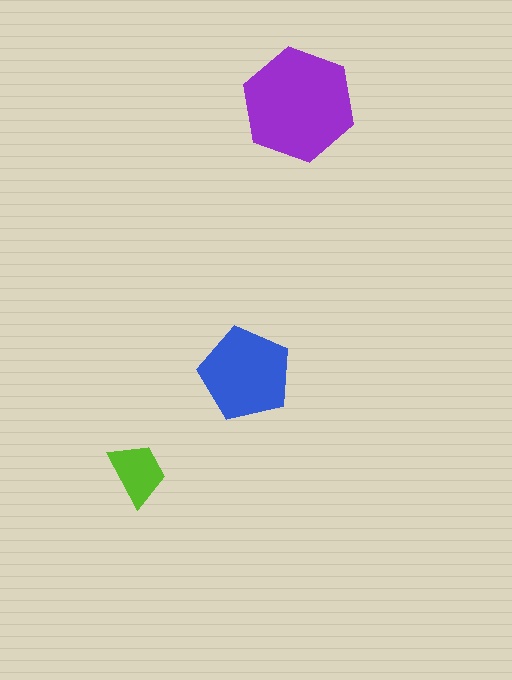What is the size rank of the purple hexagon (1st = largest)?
1st.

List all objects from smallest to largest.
The lime trapezoid, the blue pentagon, the purple hexagon.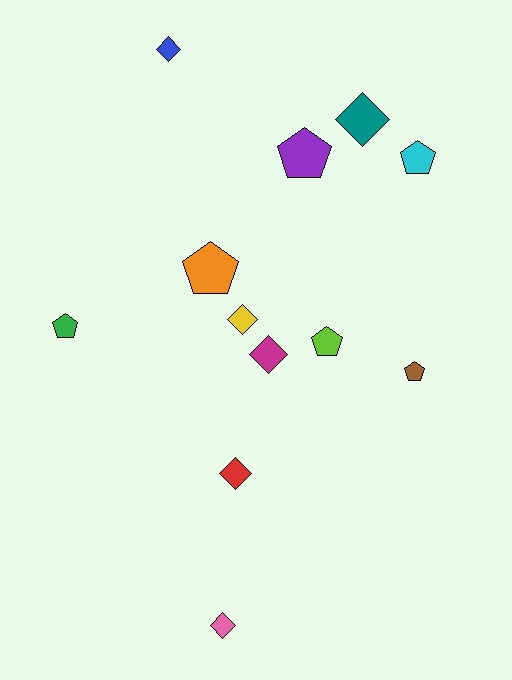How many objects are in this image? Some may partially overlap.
There are 12 objects.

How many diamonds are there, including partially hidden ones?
There are 6 diamonds.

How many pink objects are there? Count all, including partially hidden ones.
There is 1 pink object.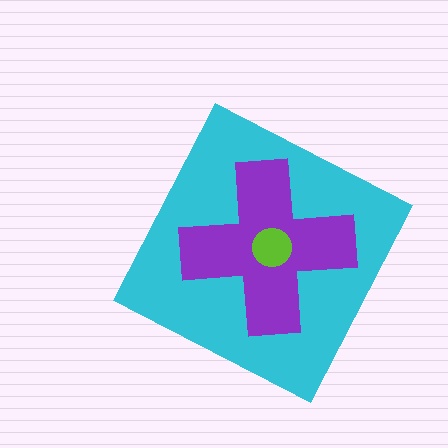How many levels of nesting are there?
3.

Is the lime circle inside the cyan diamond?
Yes.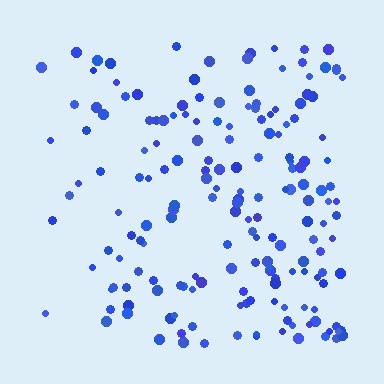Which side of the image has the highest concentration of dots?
The right.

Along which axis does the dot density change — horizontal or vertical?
Horizontal.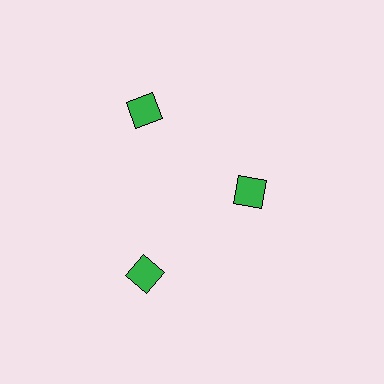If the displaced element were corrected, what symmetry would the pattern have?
It would have 3-fold rotational symmetry — the pattern would map onto itself every 120 degrees.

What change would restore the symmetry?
The symmetry would be restored by moving it outward, back onto the ring so that all 3 diamonds sit at equal angles and equal distance from the center.